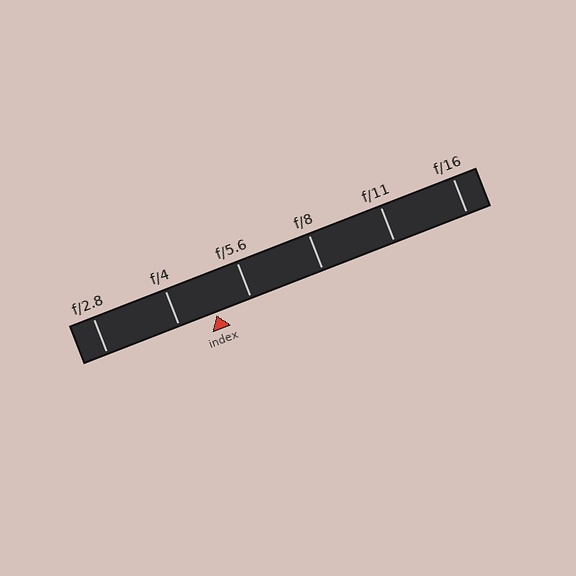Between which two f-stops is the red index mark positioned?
The index mark is between f/4 and f/5.6.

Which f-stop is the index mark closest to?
The index mark is closest to f/5.6.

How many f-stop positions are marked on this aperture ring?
There are 6 f-stop positions marked.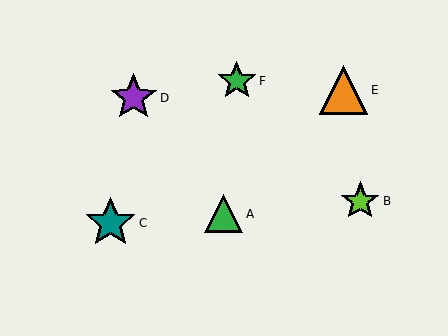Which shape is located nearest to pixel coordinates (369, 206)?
The lime star (labeled B) at (360, 201) is nearest to that location.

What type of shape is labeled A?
Shape A is a green triangle.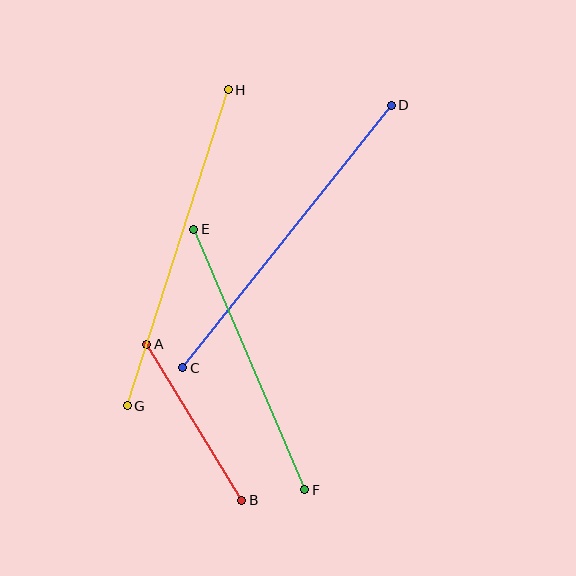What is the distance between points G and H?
The distance is approximately 332 pixels.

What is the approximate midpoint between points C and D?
The midpoint is at approximately (287, 237) pixels.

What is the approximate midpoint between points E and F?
The midpoint is at approximately (249, 360) pixels.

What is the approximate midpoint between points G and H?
The midpoint is at approximately (178, 248) pixels.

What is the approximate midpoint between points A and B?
The midpoint is at approximately (194, 422) pixels.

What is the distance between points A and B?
The distance is approximately 182 pixels.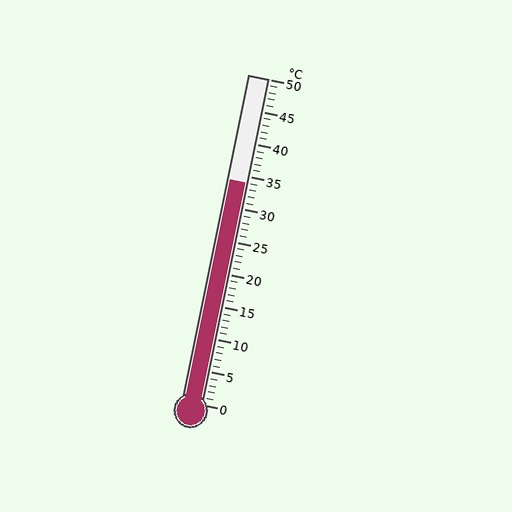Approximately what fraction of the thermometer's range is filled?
The thermometer is filled to approximately 70% of its range.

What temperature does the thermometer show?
The thermometer shows approximately 34°C.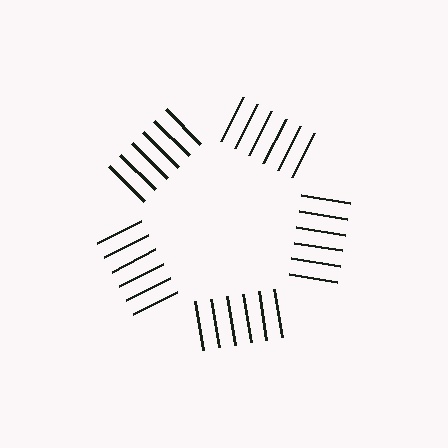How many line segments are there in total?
30 — 6 along each of the 5 edges.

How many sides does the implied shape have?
5 sides — the line-ends trace a pentagon.